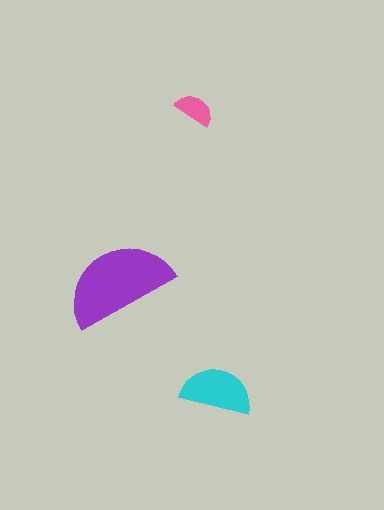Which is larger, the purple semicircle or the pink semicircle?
The purple one.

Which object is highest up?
The pink semicircle is topmost.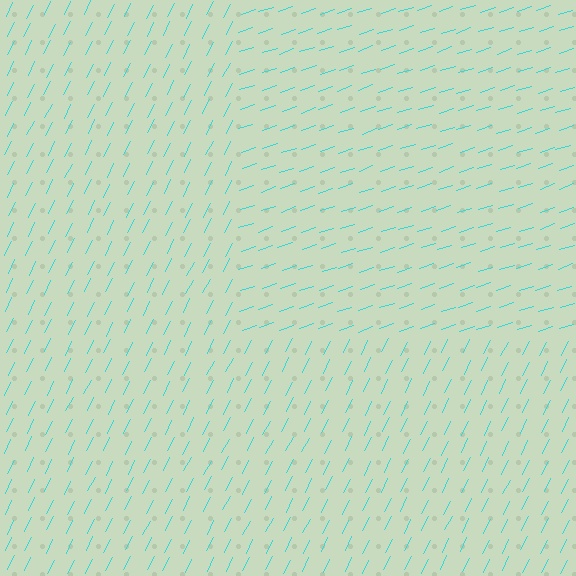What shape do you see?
I see a rectangle.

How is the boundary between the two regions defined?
The boundary is defined purely by a change in line orientation (approximately 45 degrees difference). All lines are the same color and thickness.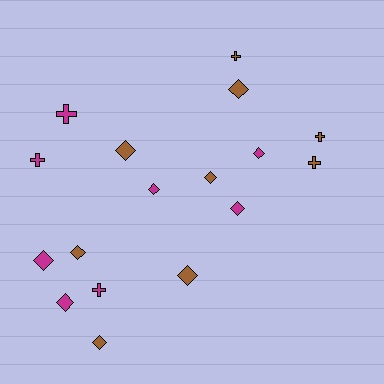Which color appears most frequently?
Brown, with 9 objects.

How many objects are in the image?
There are 17 objects.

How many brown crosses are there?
There are 3 brown crosses.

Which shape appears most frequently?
Diamond, with 11 objects.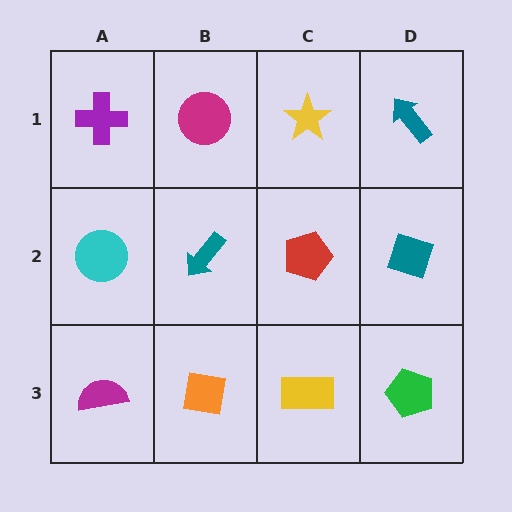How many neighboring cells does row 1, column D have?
2.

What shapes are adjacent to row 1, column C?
A red pentagon (row 2, column C), a magenta circle (row 1, column B), a teal arrow (row 1, column D).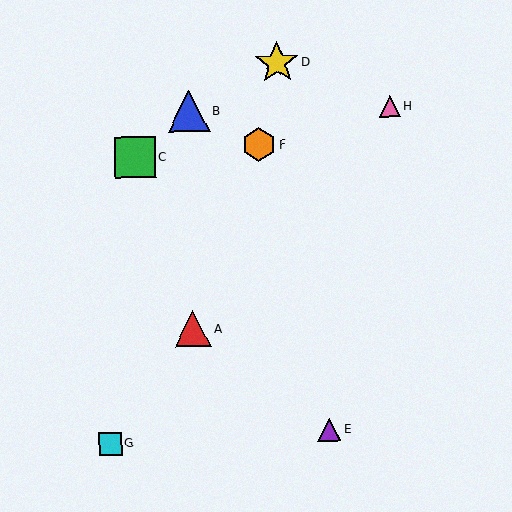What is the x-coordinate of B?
Object B is at x≈189.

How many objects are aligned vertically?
2 objects (A, B) are aligned vertically.